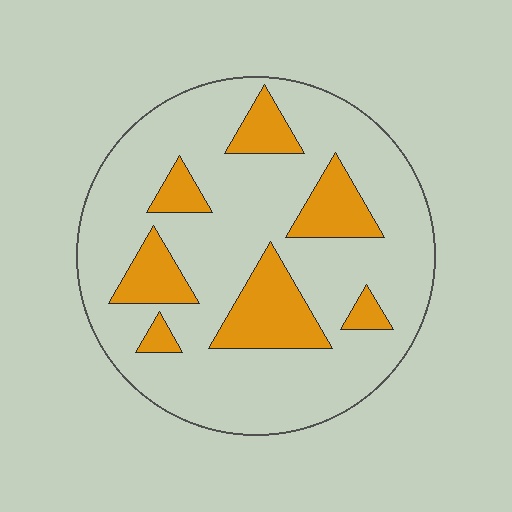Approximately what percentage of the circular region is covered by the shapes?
Approximately 20%.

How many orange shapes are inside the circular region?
7.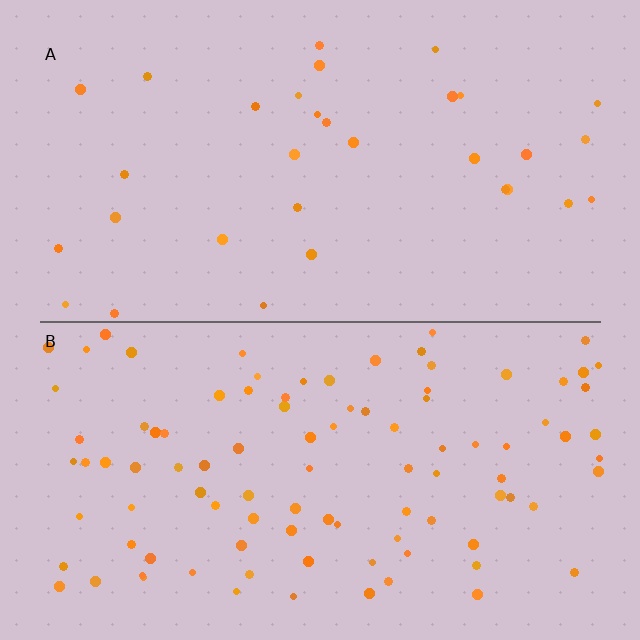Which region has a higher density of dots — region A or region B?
B (the bottom).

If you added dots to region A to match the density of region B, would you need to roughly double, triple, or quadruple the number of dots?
Approximately triple.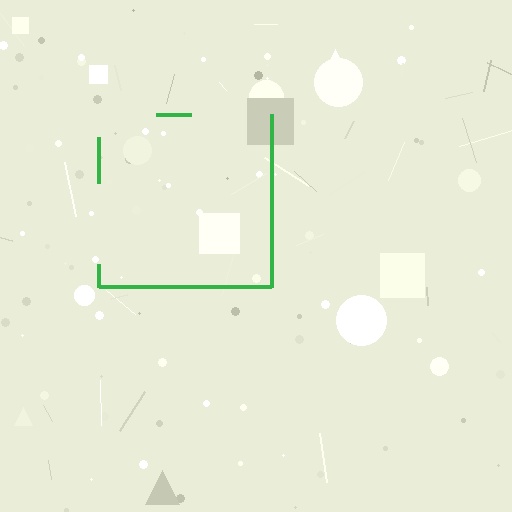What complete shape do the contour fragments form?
The contour fragments form a square.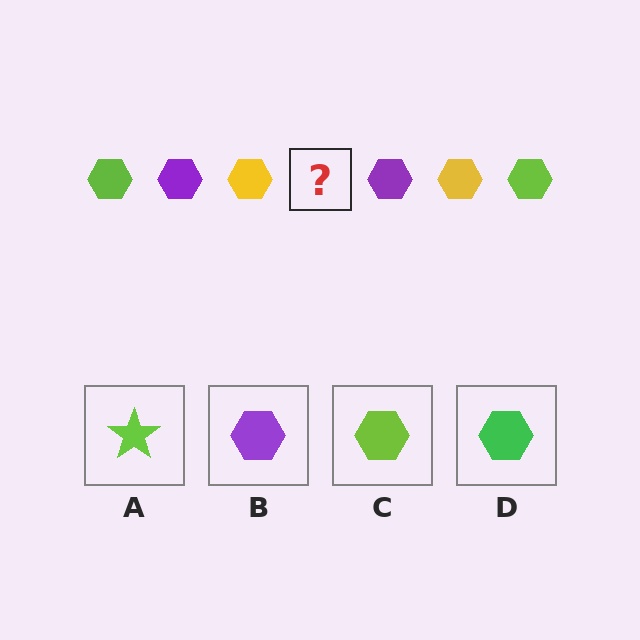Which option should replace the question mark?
Option C.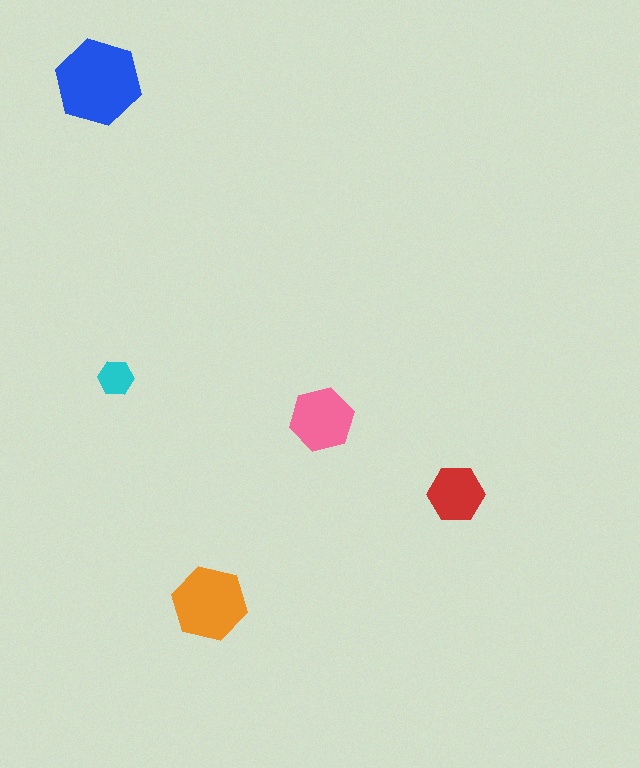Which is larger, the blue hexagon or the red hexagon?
The blue one.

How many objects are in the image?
There are 5 objects in the image.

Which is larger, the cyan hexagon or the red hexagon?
The red one.